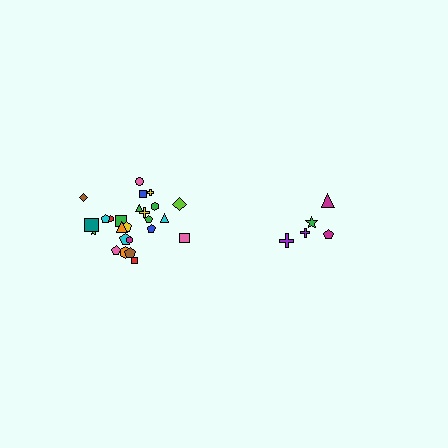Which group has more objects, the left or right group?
The left group.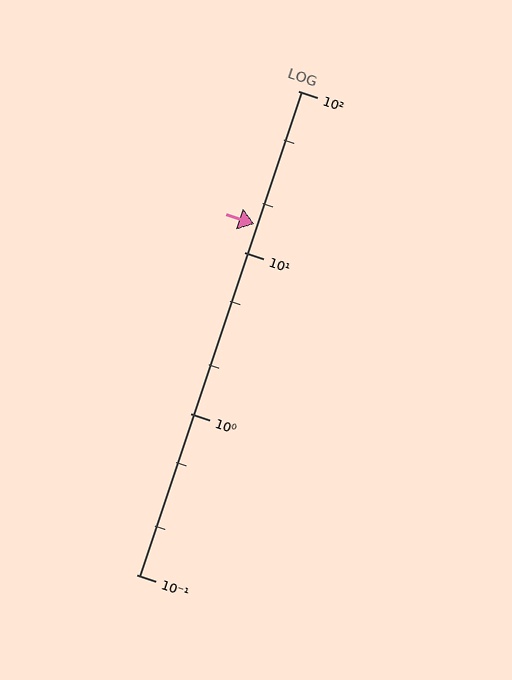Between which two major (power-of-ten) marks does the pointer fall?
The pointer is between 10 and 100.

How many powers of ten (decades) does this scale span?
The scale spans 3 decades, from 0.1 to 100.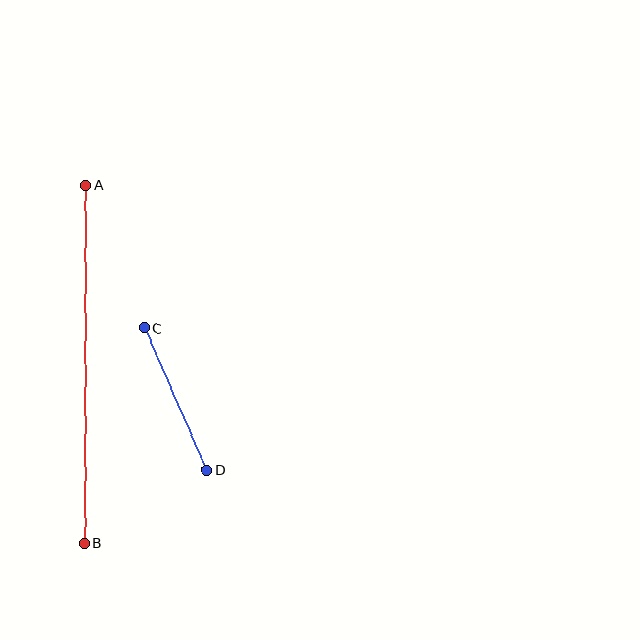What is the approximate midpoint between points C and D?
The midpoint is at approximately (175, 399) pixels.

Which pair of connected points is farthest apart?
Points A and B are farthest apart.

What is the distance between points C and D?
The distance is approximately 155 pixels.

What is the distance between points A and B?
The distance is approximately 358 pixels.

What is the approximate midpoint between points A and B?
The midpoint is at approximately (85, 364) pixels.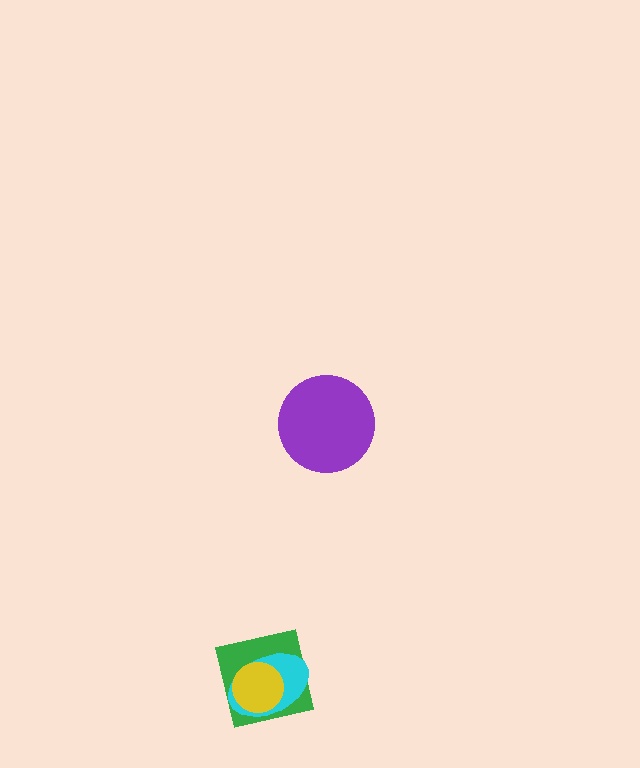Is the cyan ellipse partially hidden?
Yes, it is partially covered by another shape.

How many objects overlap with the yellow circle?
2 objects overlap with the yellow circle.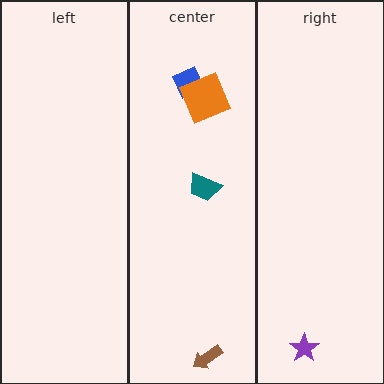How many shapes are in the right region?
1.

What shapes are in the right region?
The purple star.